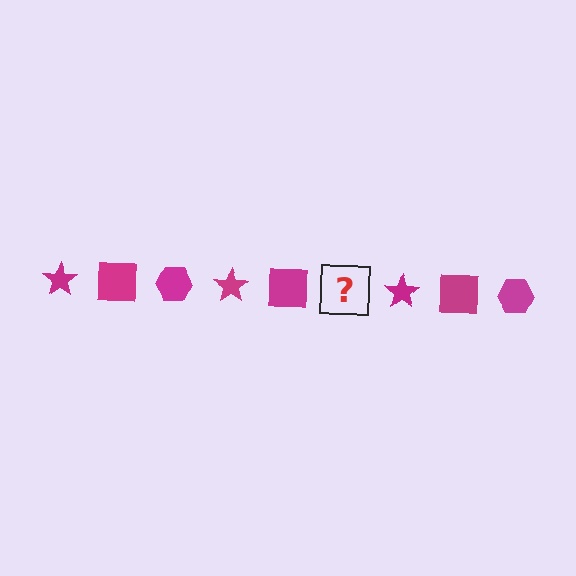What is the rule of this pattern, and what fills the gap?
The rule is that the pattern cycles through star, square, hexagon shapes in magenta. The gap should be filled with a magenta hexagon.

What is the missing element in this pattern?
The missing element is a magenta hexagon.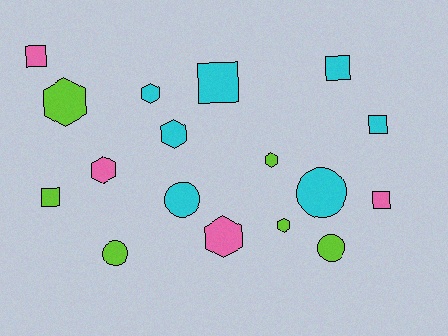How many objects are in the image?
There are 17 objects.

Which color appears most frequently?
Cyan, with 7 objects.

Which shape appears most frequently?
Hexagon, with 7 objects.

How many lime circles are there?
There are 2 lime circles.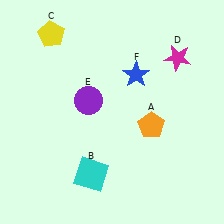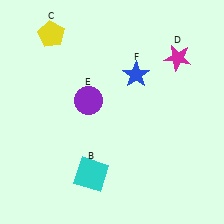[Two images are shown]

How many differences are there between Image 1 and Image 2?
There is 1 difference between the two images.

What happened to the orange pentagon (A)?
The orange pentagon (A) was removed in Image 2. It was in the bottom-right area of Image 1.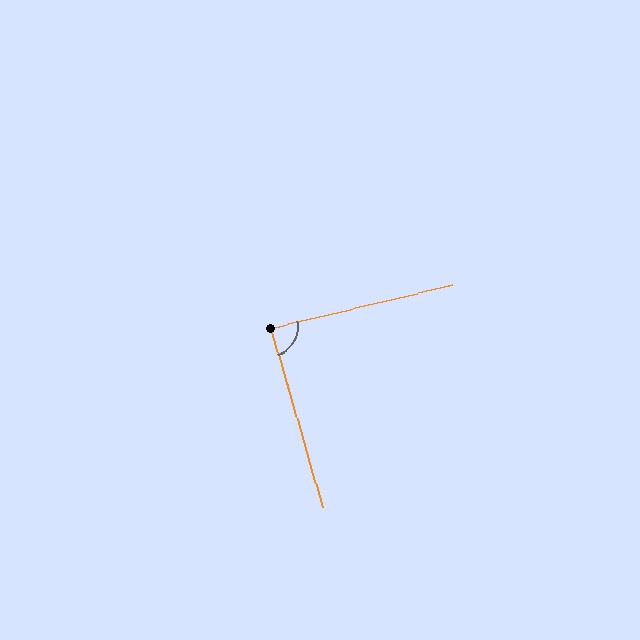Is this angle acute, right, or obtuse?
It is approximately a right angle.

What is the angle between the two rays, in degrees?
Approximately 87 degrees.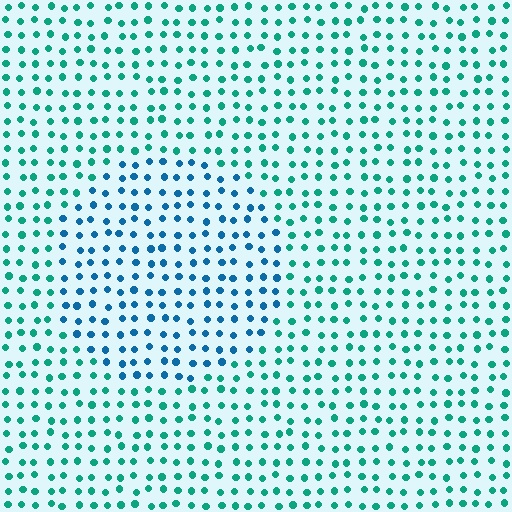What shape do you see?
I see a circle.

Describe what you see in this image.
The image is filled with small teal elements in a uniform arrangement. A circle-shaped region is visible where the elements are tinted to a slightly different hue, forming a subtle color boundary.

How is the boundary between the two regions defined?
The boundary is defined purely by a slight shift in hue (about 37 degrees). Spacing, size, and orientation are identical on both sides.